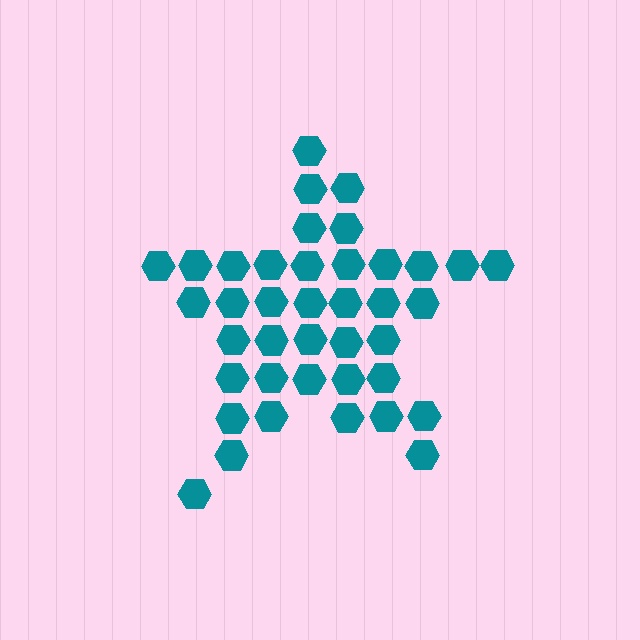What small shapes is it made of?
It is made of small hexagons.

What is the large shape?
The large shape is a star.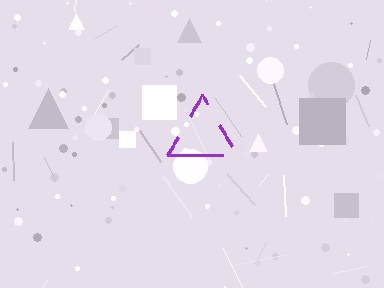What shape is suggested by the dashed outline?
The dashed outline suggests a triangle.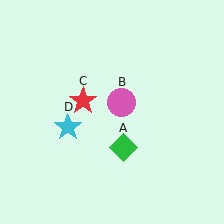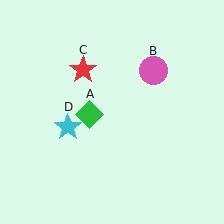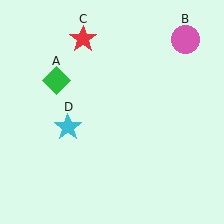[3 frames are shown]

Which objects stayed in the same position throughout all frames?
Cyan star (object D) remained stationary.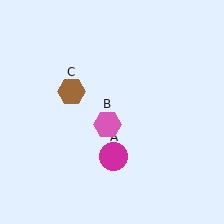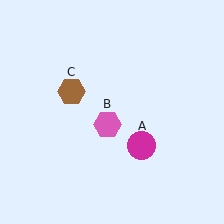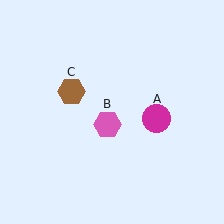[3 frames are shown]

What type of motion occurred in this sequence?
The magenta circle (object A) rotated counterclockwise around the center of the scene.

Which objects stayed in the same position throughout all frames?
Pink hexagon (object B) and brown hexagon (object C) remained stationary.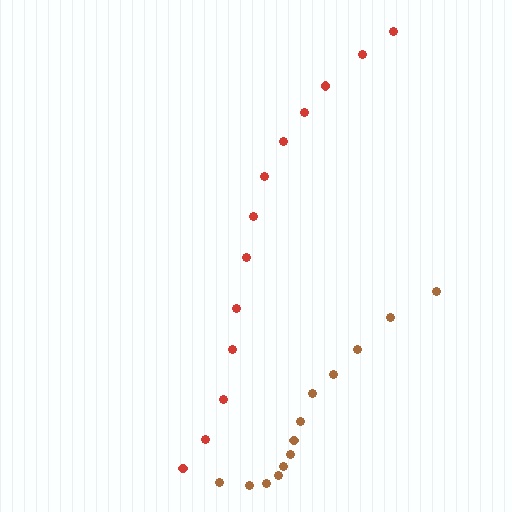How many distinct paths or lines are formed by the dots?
There are 2 distinct paths.